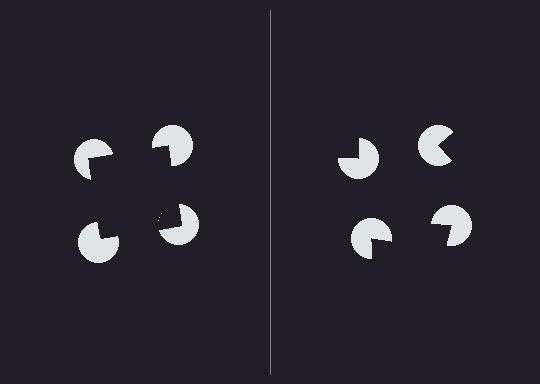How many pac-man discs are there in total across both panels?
8 — 4 on each side.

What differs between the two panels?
The pac-man discs are positioned identically on both sides; only the wedge orientations differ. On the left they align to a square; on the right they are misaligned.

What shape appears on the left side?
An illusory square.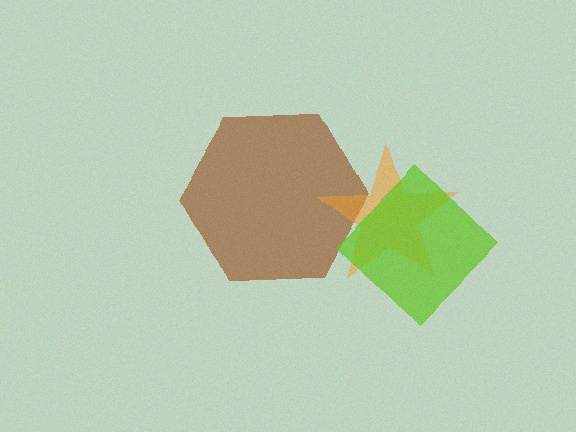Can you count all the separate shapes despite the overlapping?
Yes, there are 3 separate shapes.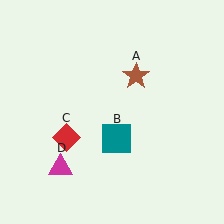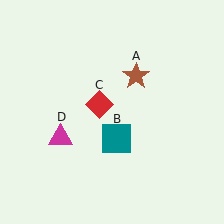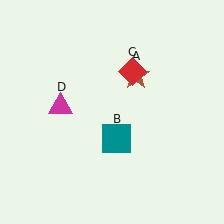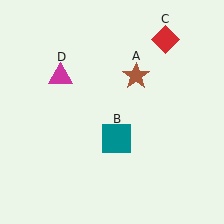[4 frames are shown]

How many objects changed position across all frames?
2 objects changed position: red diamond (object C), magenta triangle (object D).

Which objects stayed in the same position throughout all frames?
Brown star (object A) and teal square (object B) remained stationary.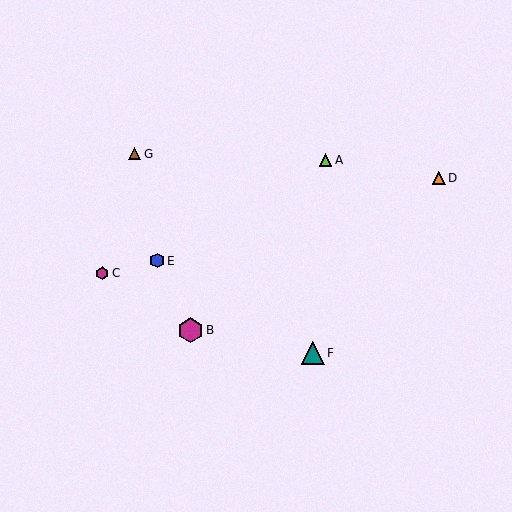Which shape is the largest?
The magenta hexagon (labeled B) is the largest.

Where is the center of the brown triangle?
The center of the brown triangle is at (135, 154).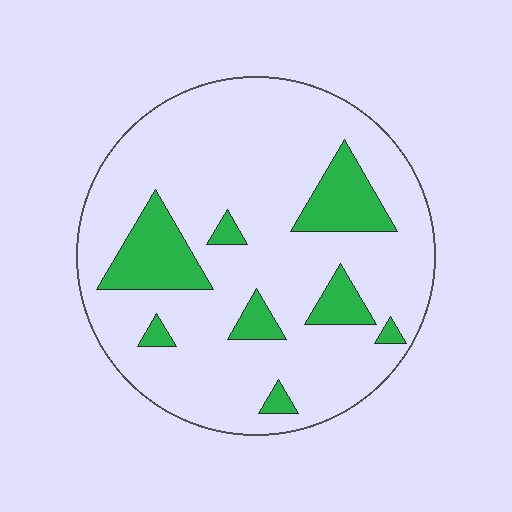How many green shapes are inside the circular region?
8.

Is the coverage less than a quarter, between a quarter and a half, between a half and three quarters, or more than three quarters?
Less than a quarter.